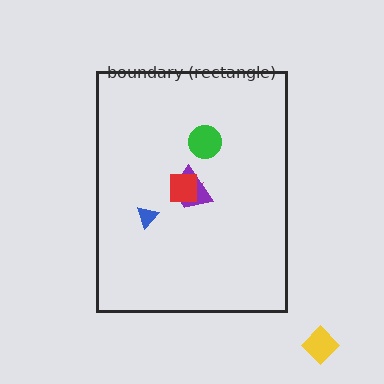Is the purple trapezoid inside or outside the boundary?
Inside.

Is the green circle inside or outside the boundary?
Inside.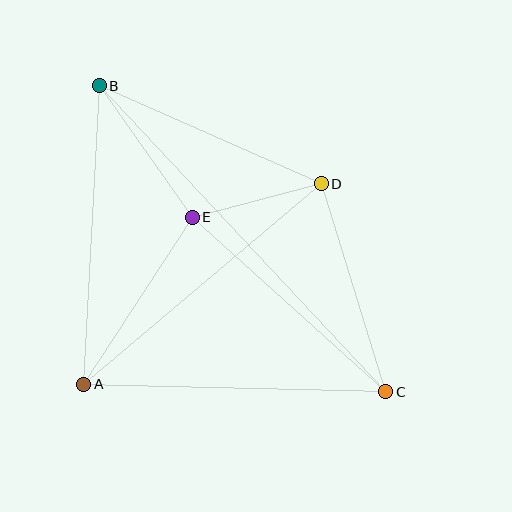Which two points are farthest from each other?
Points B and C are farthest from each other.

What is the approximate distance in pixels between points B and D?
The distance between B and D is approximately 243 pixels.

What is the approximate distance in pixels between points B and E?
The distance between B and E is approximately 161 pixels.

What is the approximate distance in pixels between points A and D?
The distance between A and D is approximately 311 pixels.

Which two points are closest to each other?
Points D and E are closest to each other.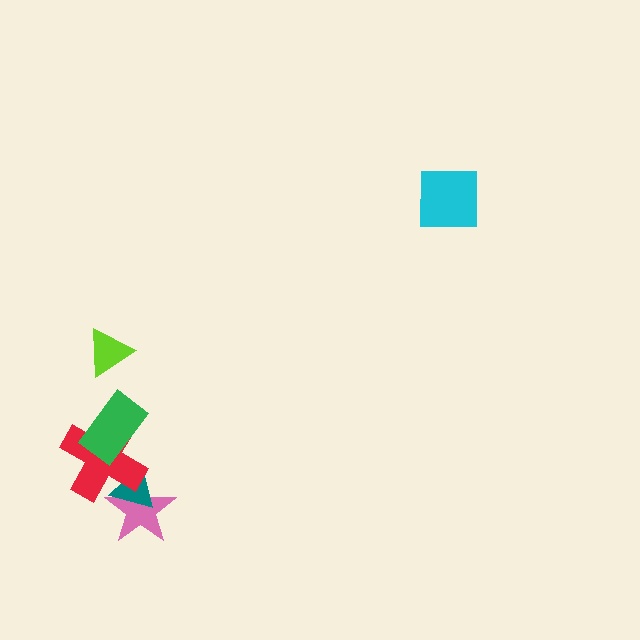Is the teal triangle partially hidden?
Yes, it is partially covered by another shape.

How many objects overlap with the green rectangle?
1 object overlaps with the green rectangle.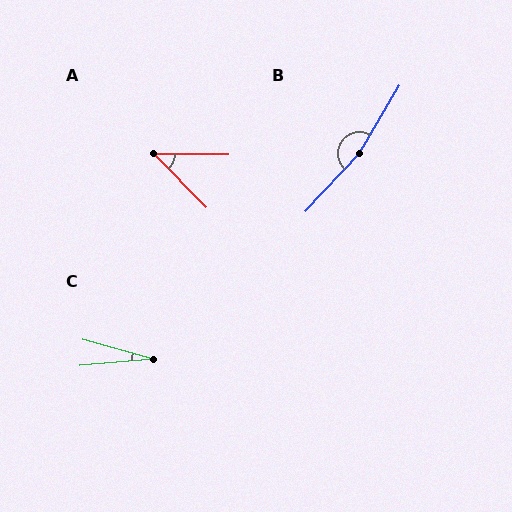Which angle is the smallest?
C, at approximately 20 degrees.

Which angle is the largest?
B, at approximately 168 degrees.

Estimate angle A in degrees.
Approximately 45 degrees.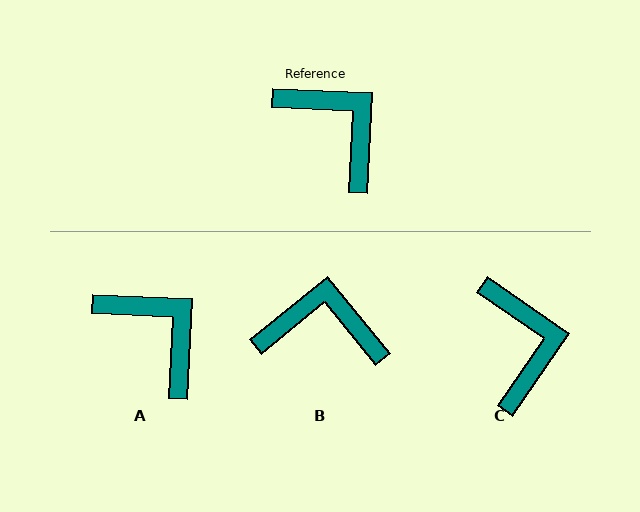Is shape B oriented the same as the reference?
No, it is off by about 42 degrees.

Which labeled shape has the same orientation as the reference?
A.